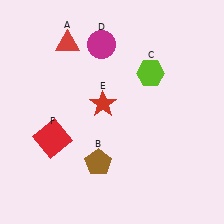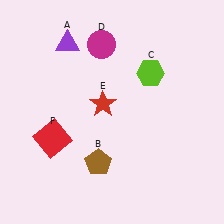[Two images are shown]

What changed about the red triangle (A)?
In Image 1, A is red. In Image 2, it changed to purple.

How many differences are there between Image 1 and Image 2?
There is 1 difference between the two images.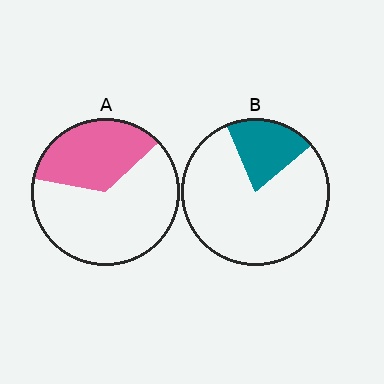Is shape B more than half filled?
No.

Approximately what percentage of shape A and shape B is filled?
A is approximately 35% and B is approximately 20%.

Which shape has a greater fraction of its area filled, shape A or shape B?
Shape A.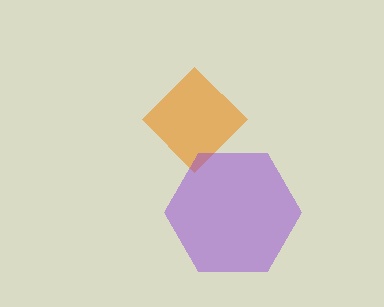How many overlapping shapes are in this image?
There are 2 overlapping shapes in the image.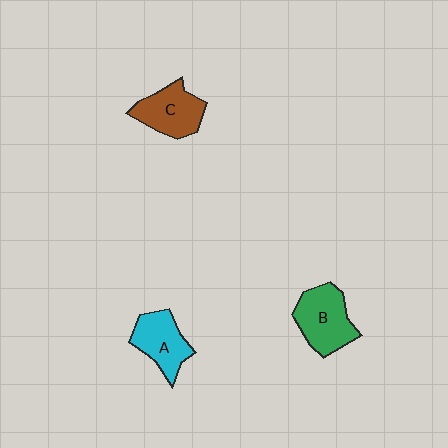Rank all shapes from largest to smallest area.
From largest to smallest: B (green), C (brown), A (cyan).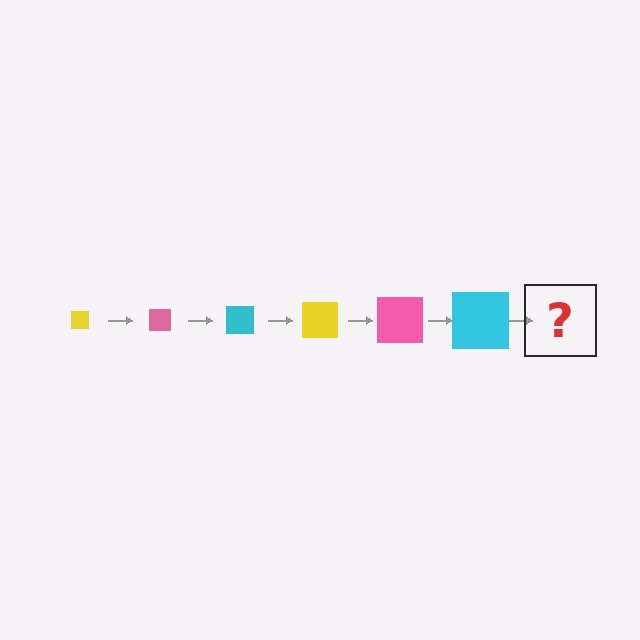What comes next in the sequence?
The next element should be a yellow square, larger than the previous one.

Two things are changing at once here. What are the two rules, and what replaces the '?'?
The two rules are that the square grows larger each step and the color cycles through yellow, pink, and cyan. The '?' should be a yellow square, larger than the previous one.